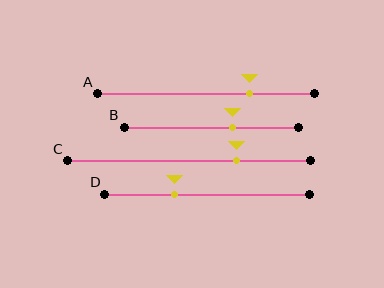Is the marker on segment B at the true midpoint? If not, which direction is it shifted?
No, the marker on segment B is shifted to the right by about 12% of the segment length.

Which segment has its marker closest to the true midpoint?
Segment B has its marker closest to the true midpoint.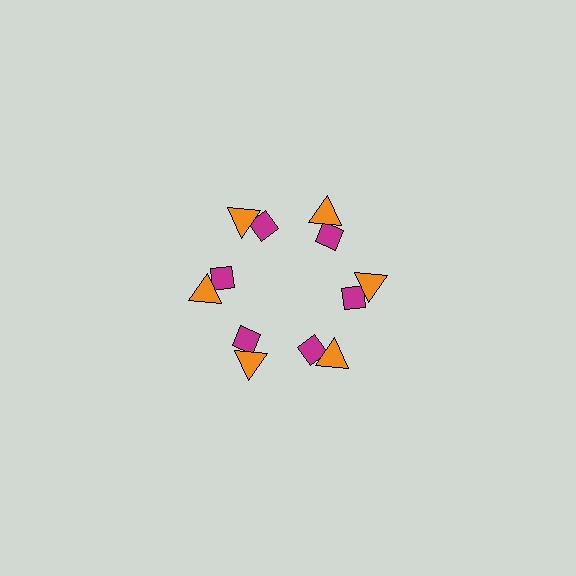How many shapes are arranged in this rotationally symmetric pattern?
There are 12 shapes, arranged in 6 groups of 2.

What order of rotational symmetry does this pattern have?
This pattern has 6-fold rotational symmetry.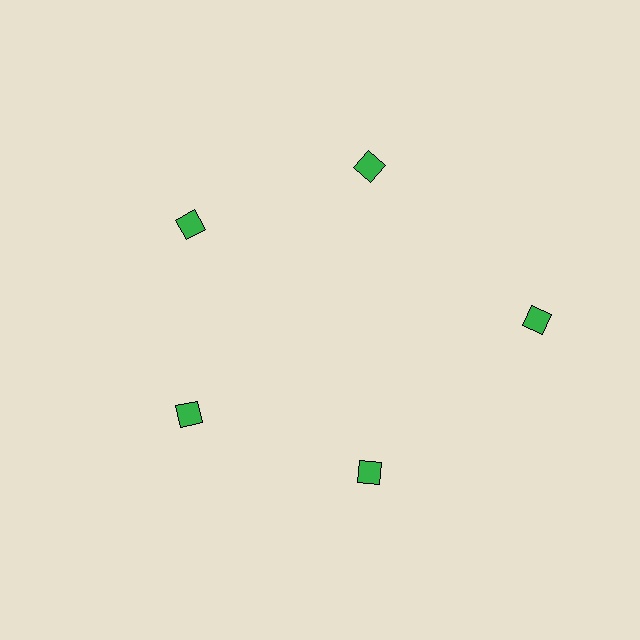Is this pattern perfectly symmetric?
No. The 5 green diamonds are arranged in a ring, but one element near the 3 o'clock position is pushed outward from the center, breaking the 5-fold rotational symmetry.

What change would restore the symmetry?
The symmetry would be restored by moving it inward, back onto the ring so that all 5 diamonds sit at equal angles and equal distance from the center.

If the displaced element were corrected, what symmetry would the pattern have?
It would have 5-fold rotational symmetry — the pattern would map onto itself every 72 degrees.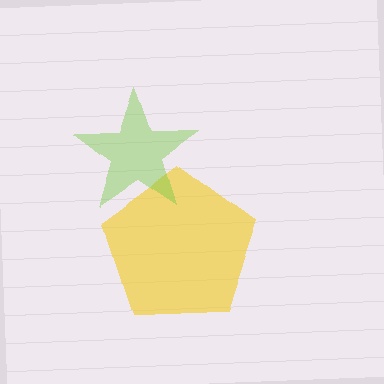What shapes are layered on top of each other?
The layered shapes are: a yellow pentagon, a lime star.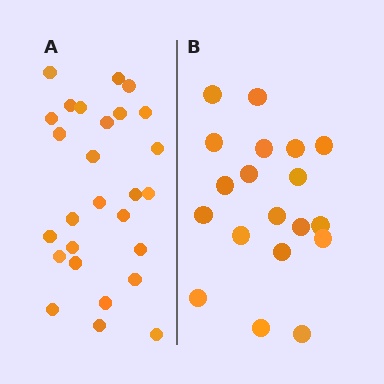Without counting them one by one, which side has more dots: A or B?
Region A (the left region) has more dots.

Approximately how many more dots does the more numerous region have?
Region A has roughly 8 or so more dots than region B.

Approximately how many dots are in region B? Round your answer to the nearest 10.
About 20 dots. (The exact count is 19, which rounds to 20.)